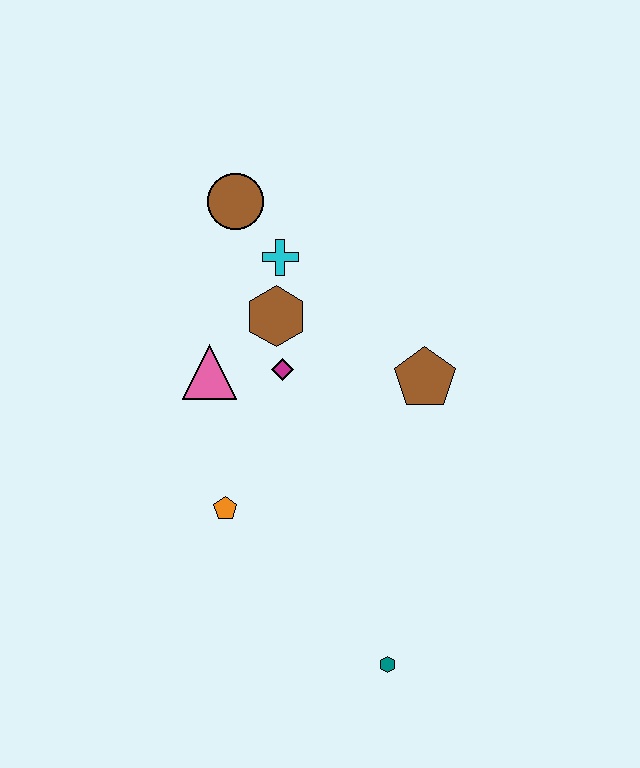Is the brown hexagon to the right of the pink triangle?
Yes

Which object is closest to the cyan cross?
The brown hexagon is closest to the cyan cross.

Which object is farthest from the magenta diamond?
The teal hexagon is farthest from the magenta diamond.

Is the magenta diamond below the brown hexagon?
Yes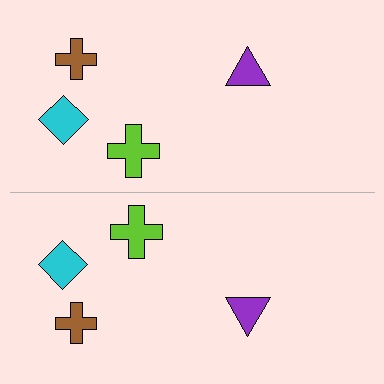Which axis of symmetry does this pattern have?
The pattern has a horizontal axis of symmetry running through the center of the image.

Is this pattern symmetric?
Yes, this pattern has bilateral (reflection) symmetry.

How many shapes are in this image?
There are 8 shapes in this image.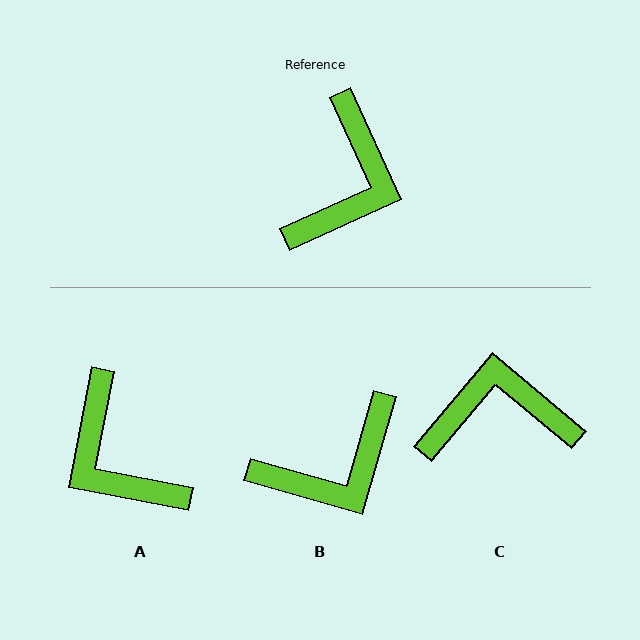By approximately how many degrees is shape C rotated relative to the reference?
Approximately 116 degrees counter-clockwise.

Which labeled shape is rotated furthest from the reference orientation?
A, about 125 degrees away.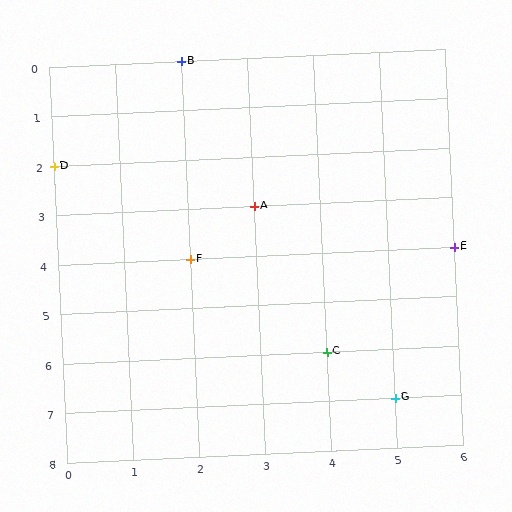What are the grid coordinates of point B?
Point B is at grid coordinates (2, 0).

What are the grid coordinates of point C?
Point C is at grid coordinates (4, 6).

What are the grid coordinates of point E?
Point E is at grid coordinates (6, 4).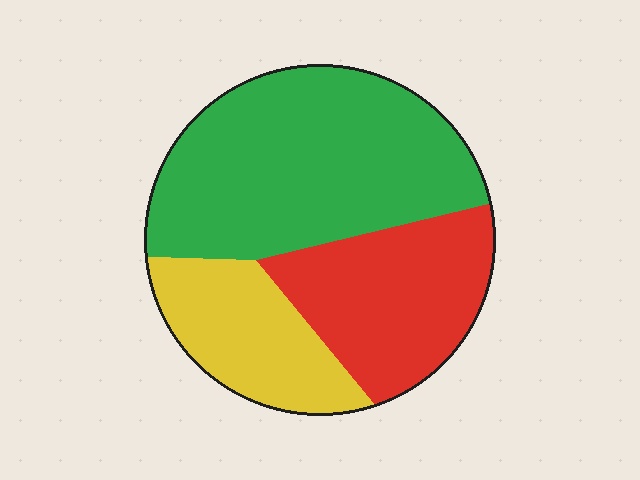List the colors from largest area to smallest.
From largest to smallest: green, red, yellow.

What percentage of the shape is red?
Red takes up about one quarter (1/4) of the shape.